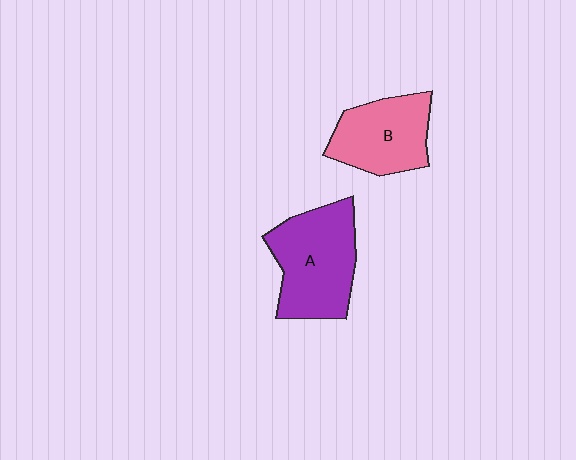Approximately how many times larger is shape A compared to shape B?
Approximately 1.3 times.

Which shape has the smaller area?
Shape B (pink).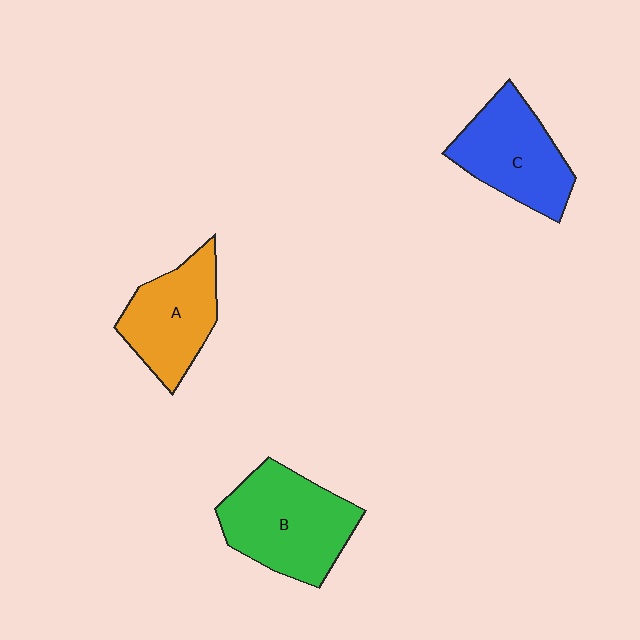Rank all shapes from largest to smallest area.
From largest to smallest: B (green), C (blue), A (orange).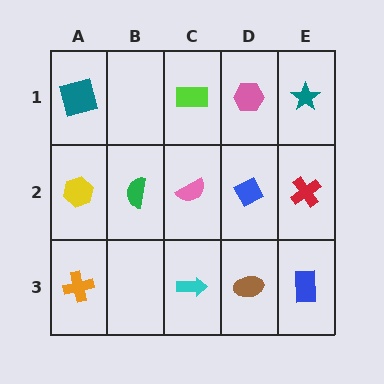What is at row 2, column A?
A yellow hexagon.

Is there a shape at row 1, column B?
No, that cell is empty.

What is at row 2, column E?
A red cross.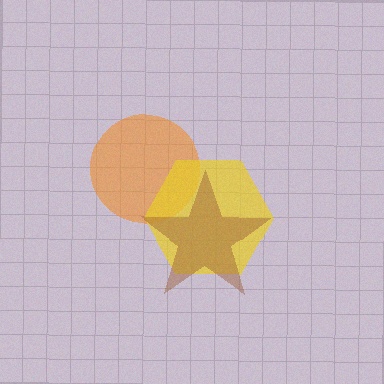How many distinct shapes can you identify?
There are 3 distinct shapes: an orange circle, a yellow hexagon, a brown star.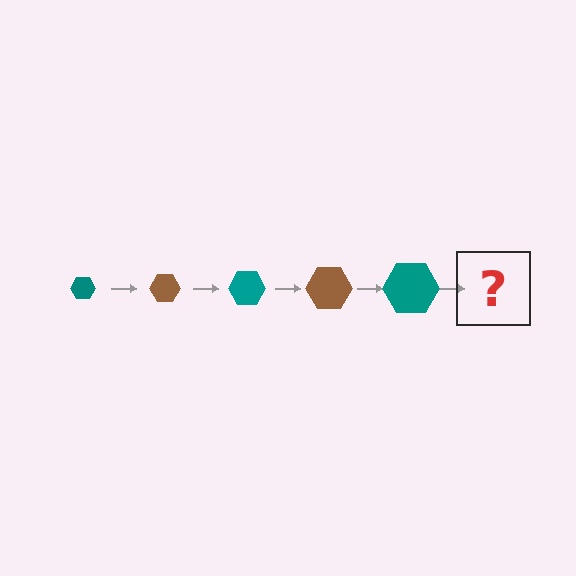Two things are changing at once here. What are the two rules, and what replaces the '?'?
The two rules are that the hexagon grows larger each step and the color cycles through teal and brown. The '?' should be a brown hexagon, larger than the previous one.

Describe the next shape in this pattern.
It should be a brown hexagon, larger than the previous one.